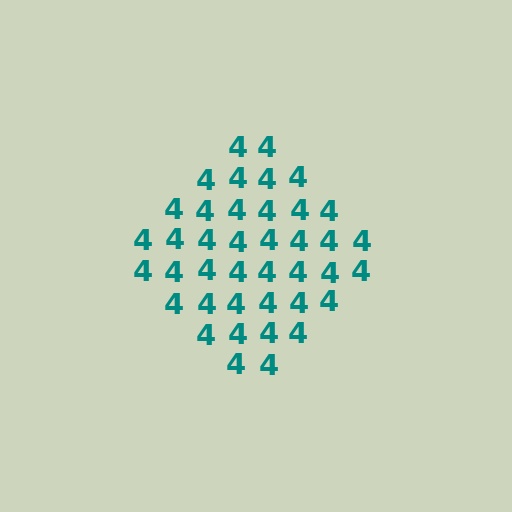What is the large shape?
The large shape is a diamond.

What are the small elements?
The small elements are digit 4's.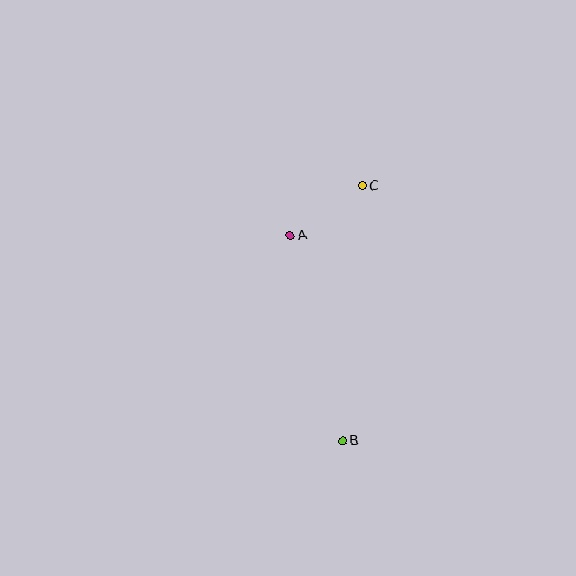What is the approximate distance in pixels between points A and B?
The distance between A and B is approximately 212 pixels.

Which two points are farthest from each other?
Points B and C are farthest from each other.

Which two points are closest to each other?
Points A and C are closest to each other.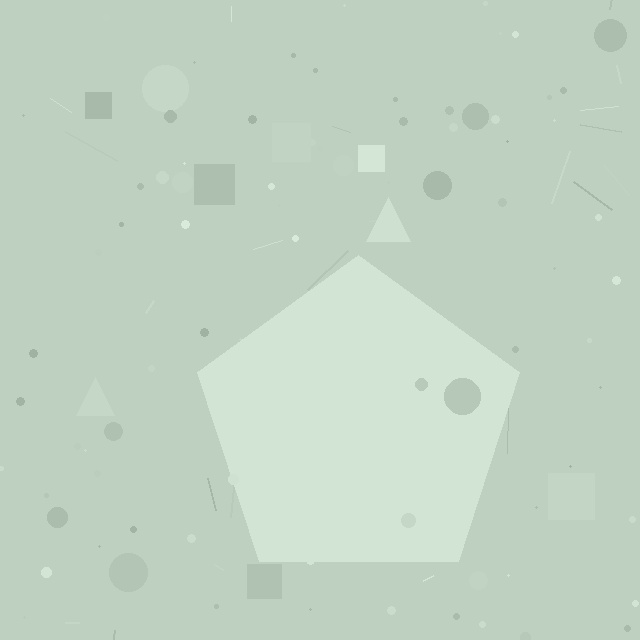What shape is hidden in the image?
A pentagon is hidden in the image.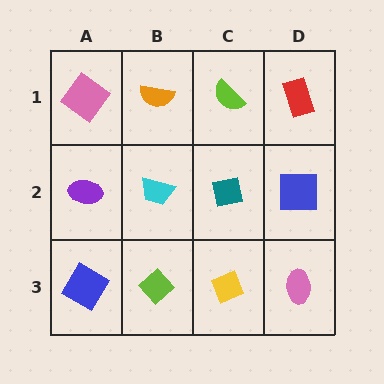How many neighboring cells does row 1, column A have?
2.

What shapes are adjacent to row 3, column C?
A teal square (row 2, column C), a lime diamond (row 3, column B), a pink ellipse (row 3, column D).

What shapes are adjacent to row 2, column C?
A lime semicircle (row 1, column C), a yellow diamond (row 3, column C), a cyan trapezoid (row 2, column B), a blue square (row 2, column D).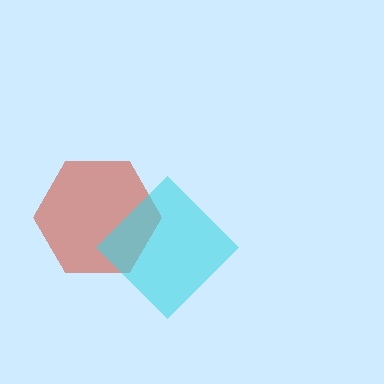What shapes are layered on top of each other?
The layered shapes are: a red hexagon, a cyan diamond.